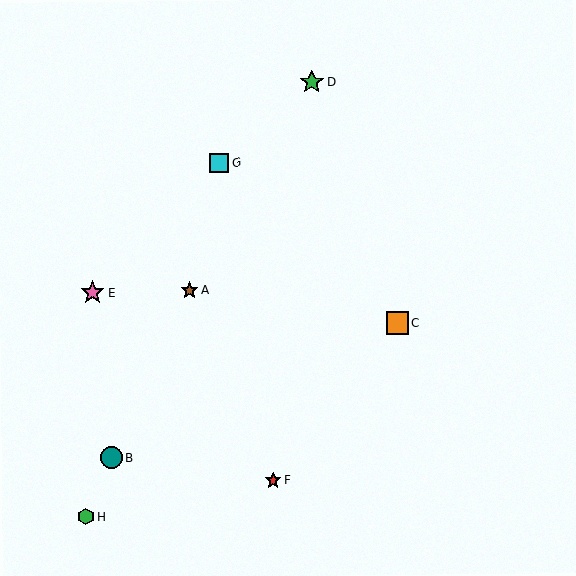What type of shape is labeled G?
Shape G is a cyan square.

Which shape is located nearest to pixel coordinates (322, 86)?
The green star (labeled D) at (312, 82) is nearest to that location.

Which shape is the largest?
The pink star (labeled E) is the largest.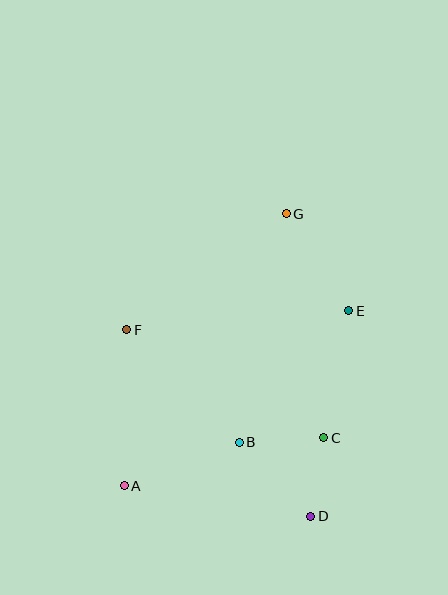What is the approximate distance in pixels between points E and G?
The distance between E and G is approximately 115 pixels.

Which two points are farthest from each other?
Points A and G are farthest from each other.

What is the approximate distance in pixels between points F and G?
The distance between F and G is approximately 197 pixels.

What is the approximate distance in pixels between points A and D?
The distance between A and D is approximately 189 pixels.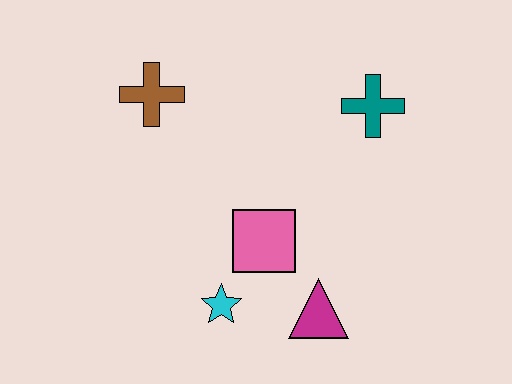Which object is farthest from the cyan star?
The teal cross is farthest from the cyan star.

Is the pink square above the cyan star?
Yes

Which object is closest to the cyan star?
The pink square is closest to the cyan star.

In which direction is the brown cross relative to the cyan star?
The brown cross is above the cyan star.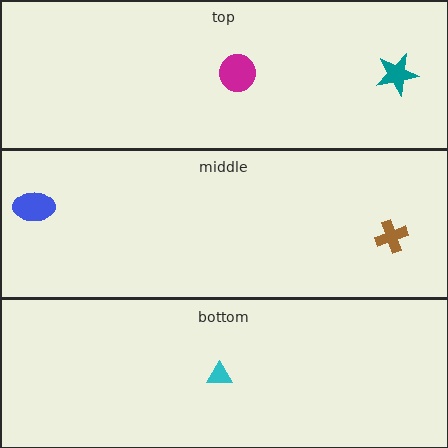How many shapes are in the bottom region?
1.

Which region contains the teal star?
The top region.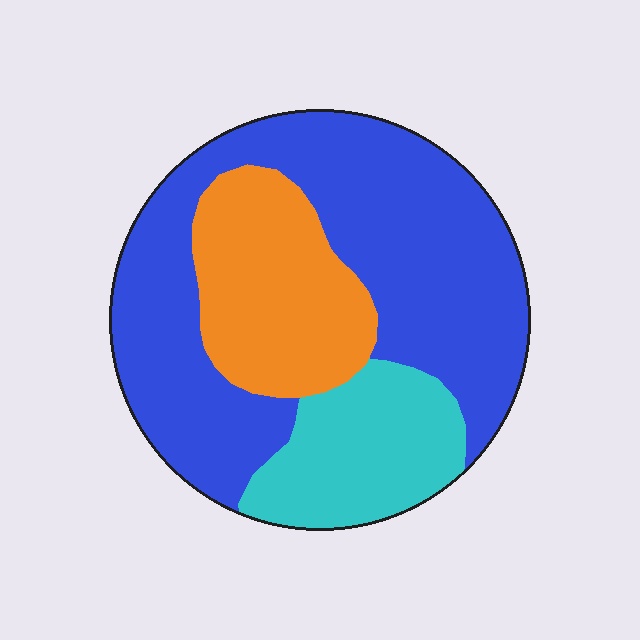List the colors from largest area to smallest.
From largest to smallest: blue, orange, cyan.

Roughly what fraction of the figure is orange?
Orange covers 23% of the figure.